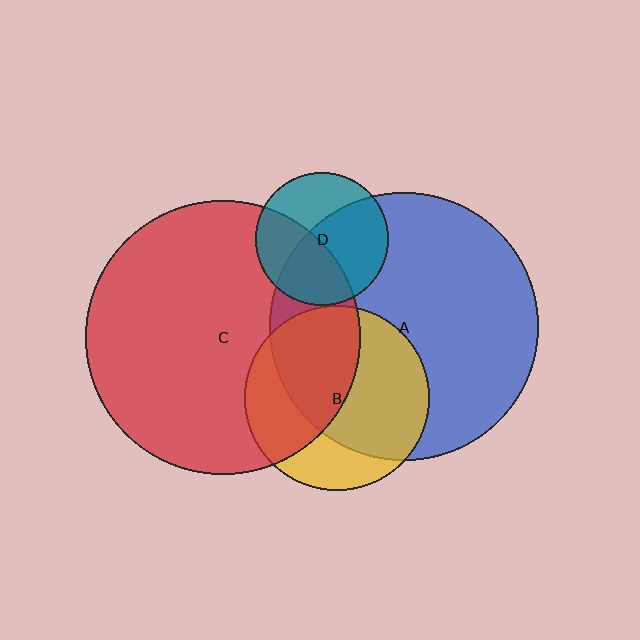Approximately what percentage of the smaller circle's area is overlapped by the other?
Approximately 20%.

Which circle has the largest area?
Circle C (red).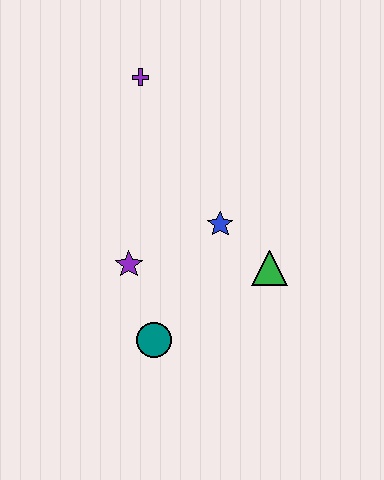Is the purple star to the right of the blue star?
No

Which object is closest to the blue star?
The green triangle is closest to the blue star.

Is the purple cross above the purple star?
Yes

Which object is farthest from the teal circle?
The purple cross is farthest from the teal circle.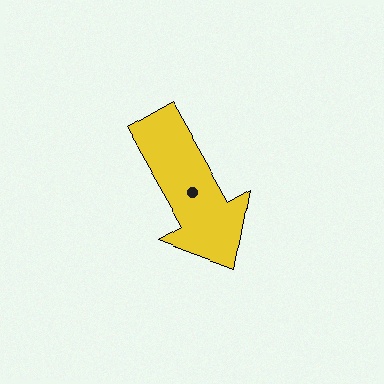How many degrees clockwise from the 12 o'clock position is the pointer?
Approximately 150 degrees.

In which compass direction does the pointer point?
Southeast.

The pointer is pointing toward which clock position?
Roughly 5 o'clock.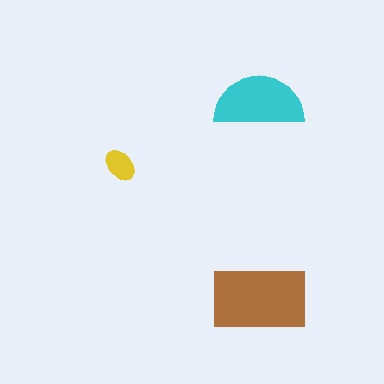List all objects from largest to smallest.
The brown rectangle, the cyan semicircle, the yellow ellipse.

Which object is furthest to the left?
The yellow ellipse is leftmost.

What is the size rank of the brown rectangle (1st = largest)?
1st.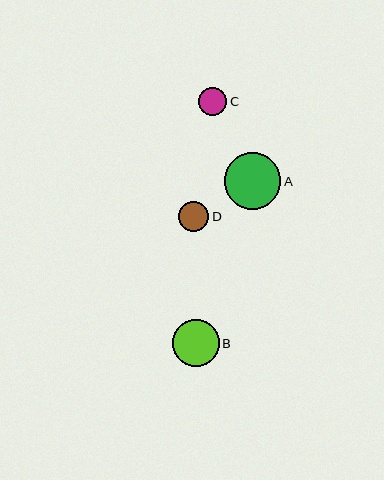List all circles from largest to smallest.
From largest to smallest: A, B, D, C.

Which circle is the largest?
Circle A is the largest with a size of approximately 57 pixels.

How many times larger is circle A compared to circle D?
Circle A is approximately 1.9 times the size of circle D.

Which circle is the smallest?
Circle C is the smallest with a size of approximately 28 pixels.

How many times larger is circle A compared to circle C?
Circle A is approximately 2.1 times the size of circle C.